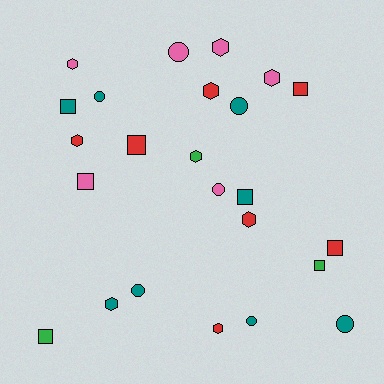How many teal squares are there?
There are 2 teal squares.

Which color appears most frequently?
Teal, with 8 objects.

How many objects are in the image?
There are 24 objects.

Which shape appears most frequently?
Hexagon, with 9 objects.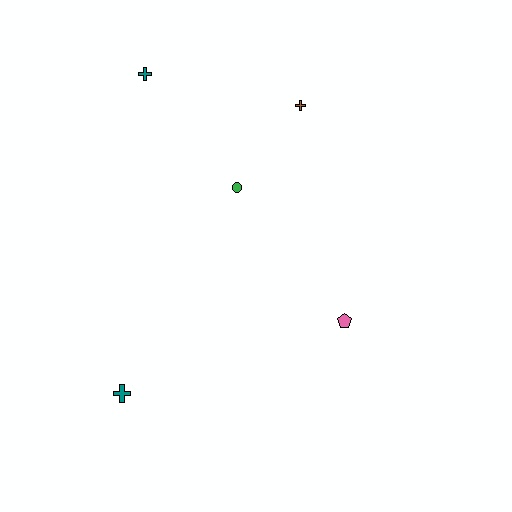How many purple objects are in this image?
There are no purple objects.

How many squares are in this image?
There are no squares.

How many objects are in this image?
There are 5 objects.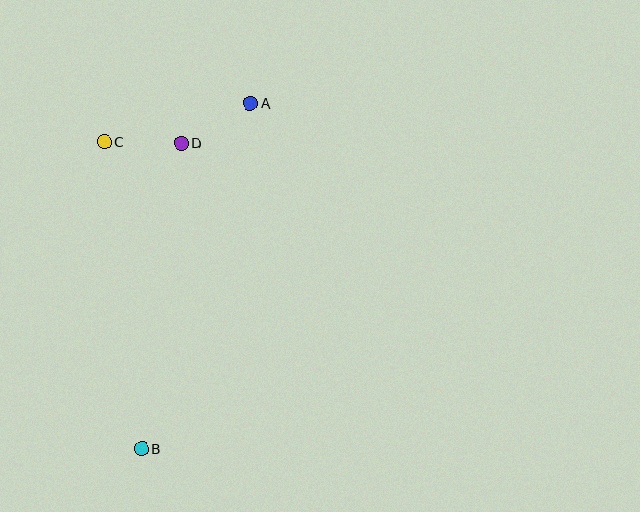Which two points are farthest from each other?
Points A and B are farthest from each other.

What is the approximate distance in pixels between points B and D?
The distance between B and D is approximately 308 pixels.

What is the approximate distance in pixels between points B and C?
The distance between B and C is approximately 309 pixels.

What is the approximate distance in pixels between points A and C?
The distance between A and C is approximately 151 pixels.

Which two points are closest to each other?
Points C and D are closest to each other.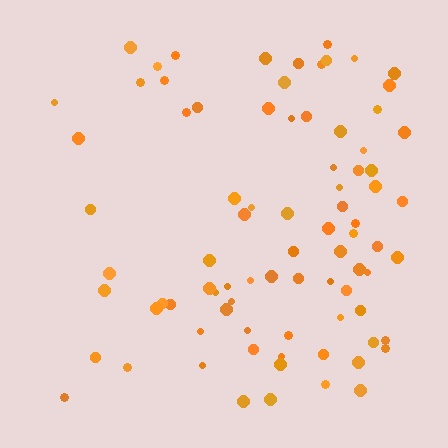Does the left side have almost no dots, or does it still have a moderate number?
Still a moderate number, just noticeably fewer than the right.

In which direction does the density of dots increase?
From left to right, with the right side densest.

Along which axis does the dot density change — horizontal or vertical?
Horizontal.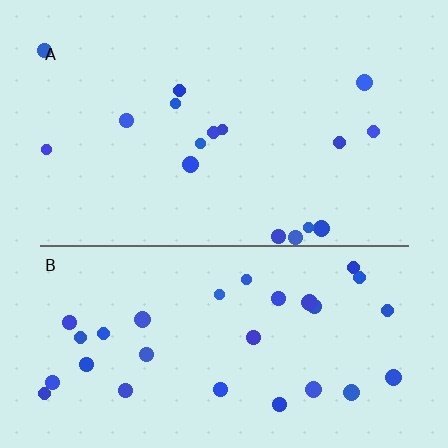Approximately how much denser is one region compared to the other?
Approximately 1.9× — region B over region A.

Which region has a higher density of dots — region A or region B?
B (the bottom).